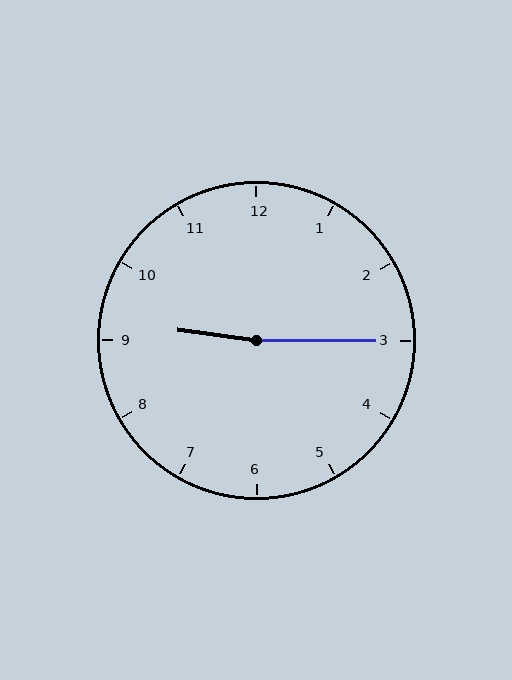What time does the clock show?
9:15.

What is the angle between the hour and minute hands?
Approximately 172 degrees.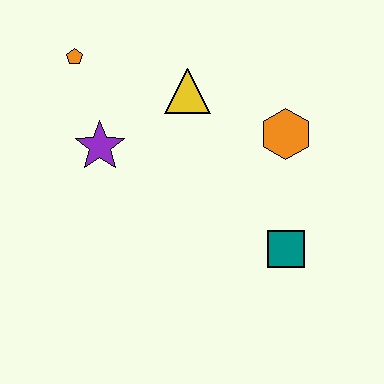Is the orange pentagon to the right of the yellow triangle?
No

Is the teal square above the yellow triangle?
No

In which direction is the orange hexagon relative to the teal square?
The orange hexagon is above the teal square.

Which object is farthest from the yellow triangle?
The teal square is farthest from the yellow triangle.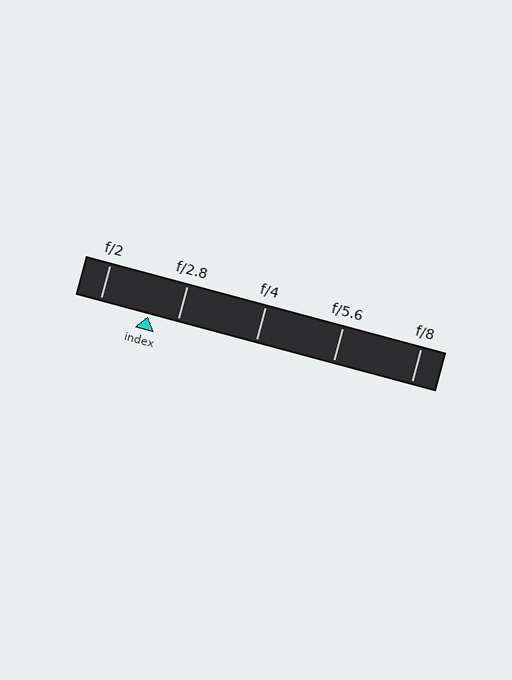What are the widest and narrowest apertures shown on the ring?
The widest aperture shown is f/2 and the narrowest is f/8.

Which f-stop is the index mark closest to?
The index mark is closest to f/2.8.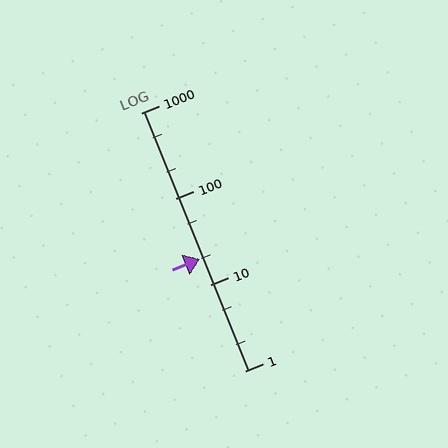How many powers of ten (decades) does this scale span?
The scale spans 3 decades, from 1 to 1000.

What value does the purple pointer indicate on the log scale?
The pointer indicates approximately 20.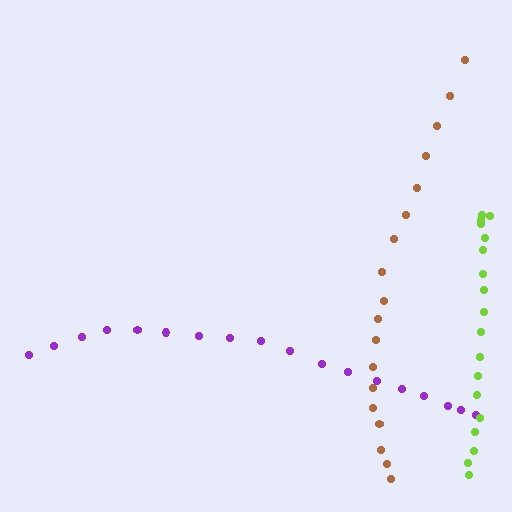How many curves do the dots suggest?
There are 3 distinct paths.